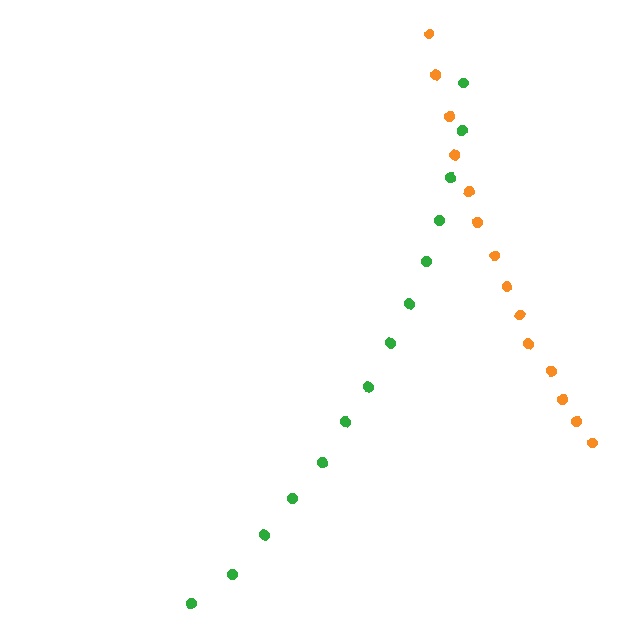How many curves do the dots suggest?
There are 2 distinct paths.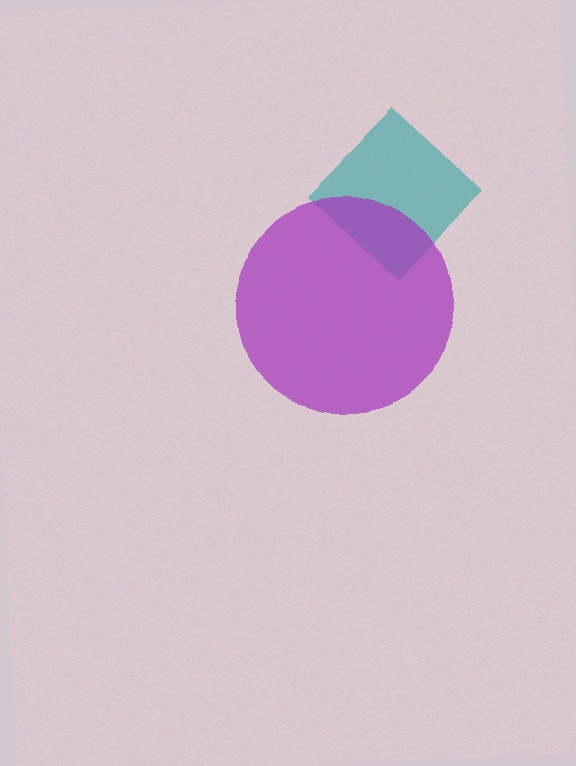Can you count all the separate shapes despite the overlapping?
Yes, there are 2 separate shapes.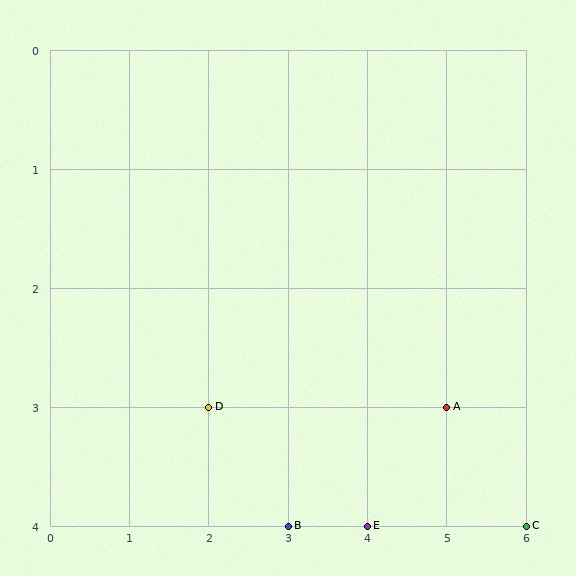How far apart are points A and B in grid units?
Points A and B are 2 columns and 1 row apart (about 2.2 grid units diagonally).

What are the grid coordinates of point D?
Point D is at grid coordinates (2, 3).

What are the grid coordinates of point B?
Point B is at grid coordinates (3, 4).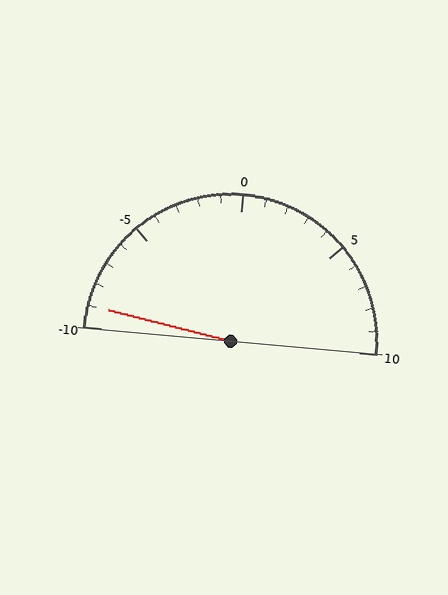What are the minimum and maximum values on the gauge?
The gauge ranges from -10 to 10.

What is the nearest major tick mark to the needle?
The nearest major tick mark is -10.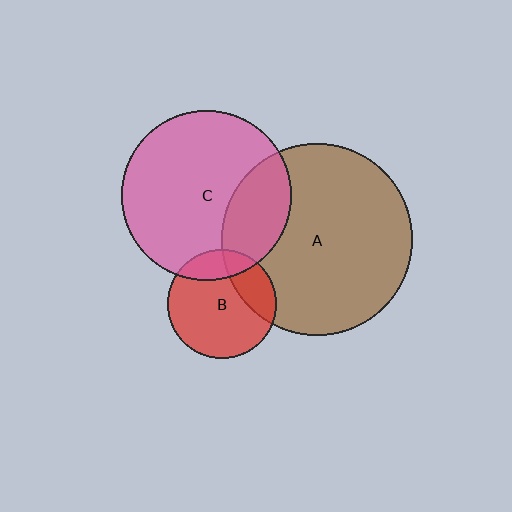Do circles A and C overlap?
Yes.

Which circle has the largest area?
Circle A (brown).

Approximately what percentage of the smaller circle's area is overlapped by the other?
Approximately 25%.